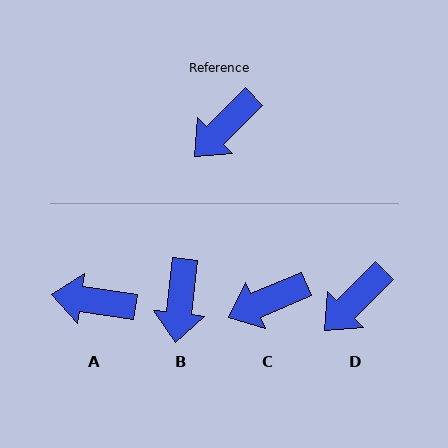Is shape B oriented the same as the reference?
No, it is off by about 39 degrees.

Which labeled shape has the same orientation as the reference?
D.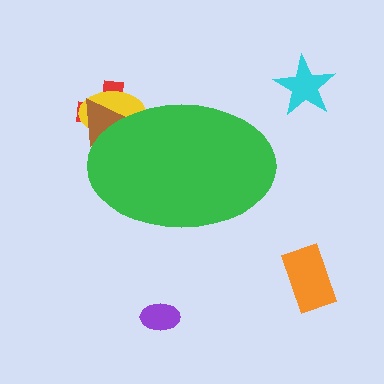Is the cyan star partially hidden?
No, the cyan star is fully visible.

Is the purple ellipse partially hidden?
No, the purple ellipse is fully visible.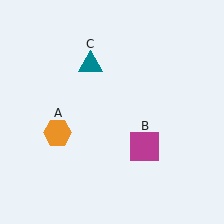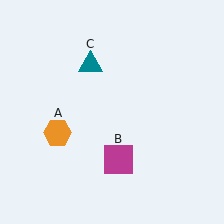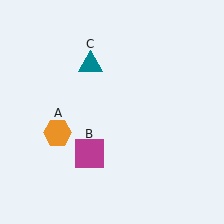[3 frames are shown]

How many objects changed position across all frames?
1 object changed position: magenta square (object B).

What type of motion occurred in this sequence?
The magenta square (object B) rotated clockwise around the center of the scene.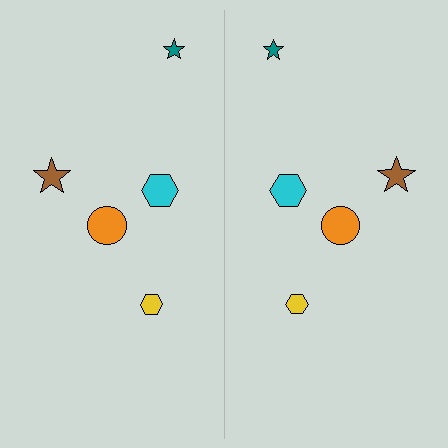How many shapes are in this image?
There are 10 shapes in this image.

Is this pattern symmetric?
Yes, this pattern has bilateral (reflection) symmetry.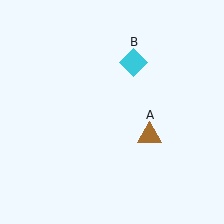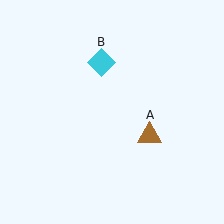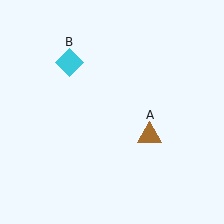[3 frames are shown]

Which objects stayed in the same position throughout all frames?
Brown triangle (object A) remained stationary.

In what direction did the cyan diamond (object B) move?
The cyan diamond (object B) moved left.